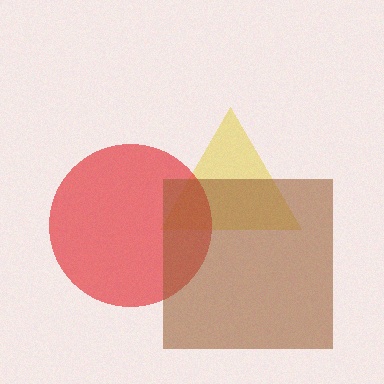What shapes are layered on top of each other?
The layered shapes are: a yellow triangle, a red circle, a brown square.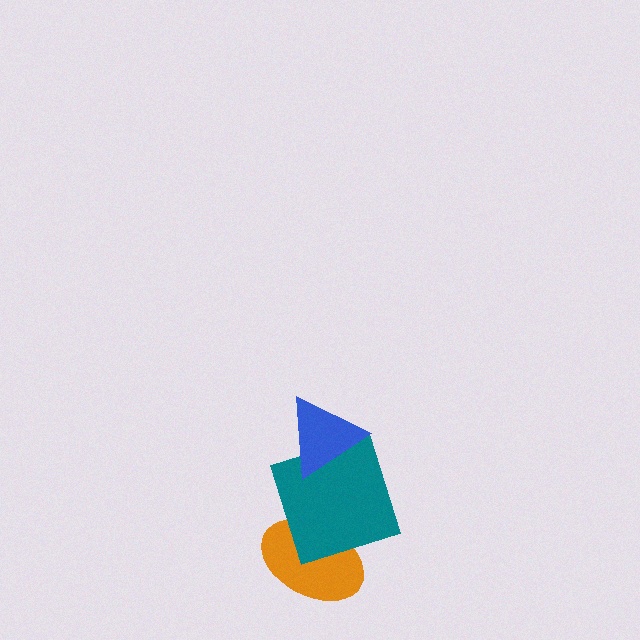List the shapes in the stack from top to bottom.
From top to bottom: the blue triangle, the teal square, the orange ellipse.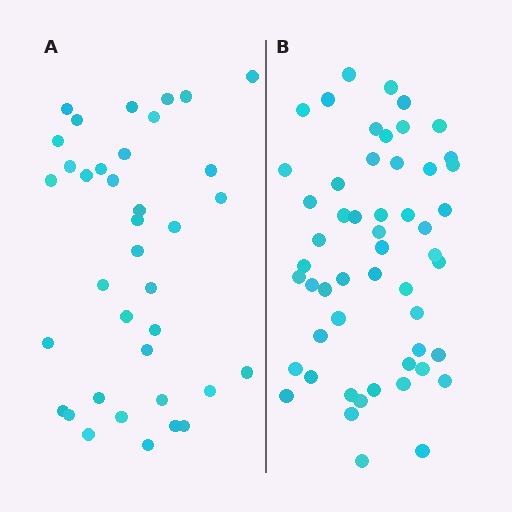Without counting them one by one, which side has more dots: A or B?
Region B (the right region) has more dots.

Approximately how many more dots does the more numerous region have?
Region B has approximately 15 more dots than region A.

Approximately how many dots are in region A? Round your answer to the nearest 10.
About 40 dots. (The exact count is 37, which rounds to 40.)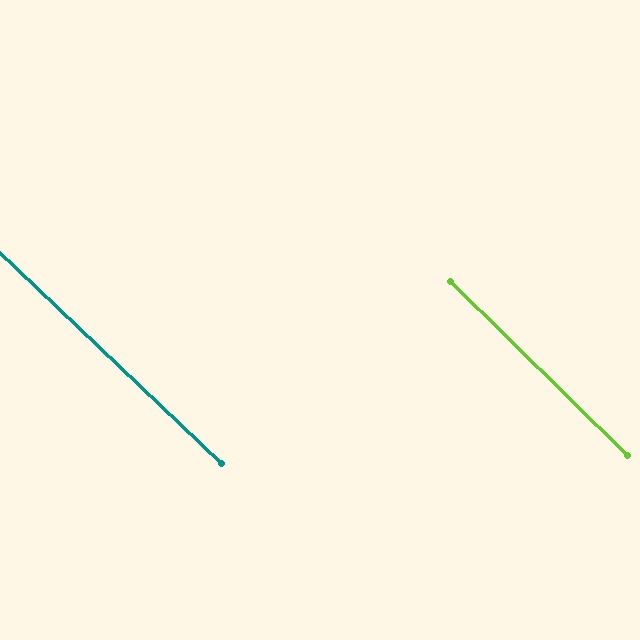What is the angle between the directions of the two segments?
Approximately 1 degree.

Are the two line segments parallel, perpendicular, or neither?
Parallel — their directions differ by only 1.0°.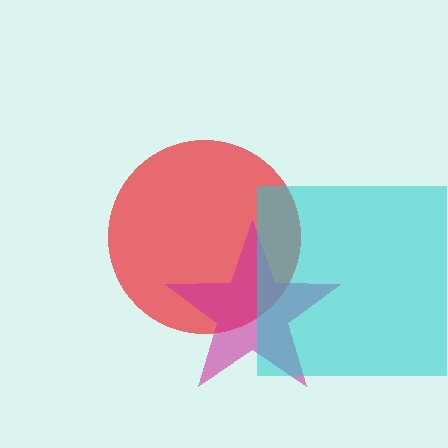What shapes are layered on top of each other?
The layered shapes are: a red circle, a magenta star, a cyan square.